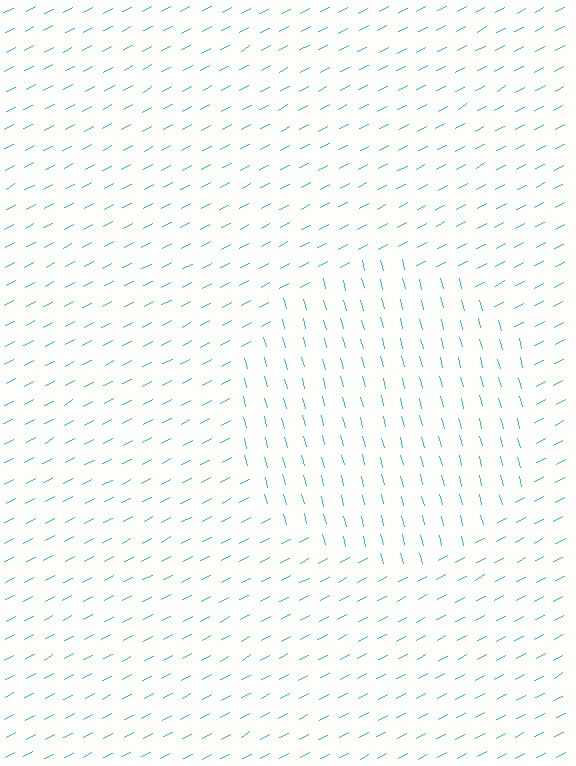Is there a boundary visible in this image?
Yes, there is a texture boundary formed by a change in line orientation.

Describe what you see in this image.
The image is filled with small cyan line segments. A circle region in the image has lines oriented differently from the surrounding lines, creating a visible texture boundary.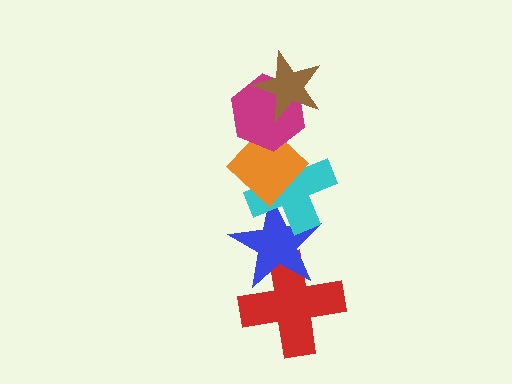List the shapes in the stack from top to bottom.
From top to bottom: the brown star, the magenta hexagon, the orange diamond, the cyan cross, the blue star, the red cross.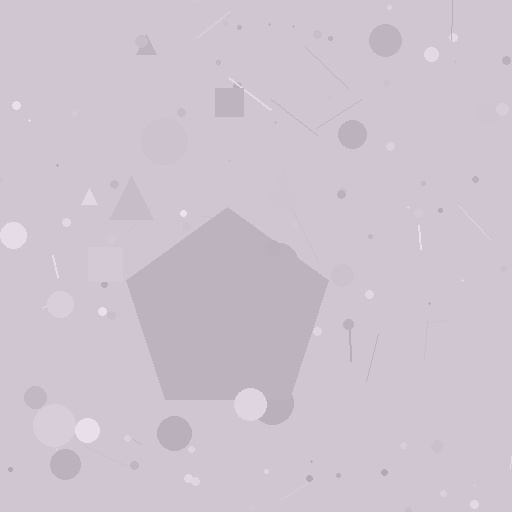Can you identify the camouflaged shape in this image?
The camouflaged shape is a pentagon.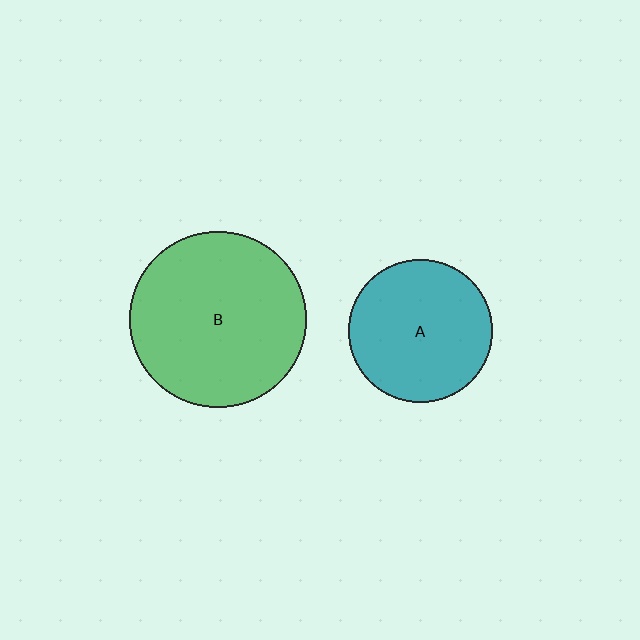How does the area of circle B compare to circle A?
Approximately 1.5 times.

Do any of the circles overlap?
No, none of the circles overlap.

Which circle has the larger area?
Circle B (green).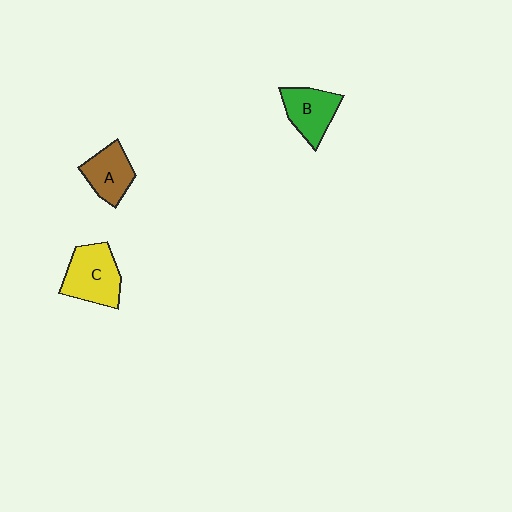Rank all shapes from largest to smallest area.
From largest to smallest: C (yellow), B (green), A (brown).